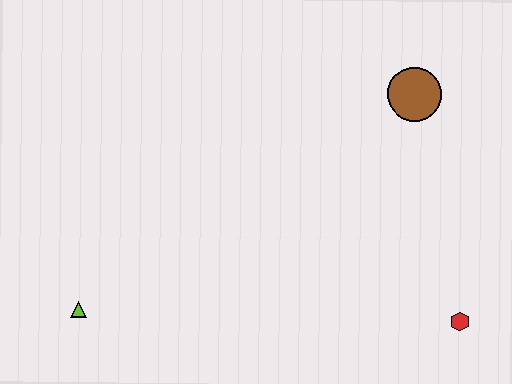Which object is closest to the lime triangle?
The red hexagon is closest to the lime triangle.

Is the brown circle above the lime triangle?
Yes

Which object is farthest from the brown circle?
The lime triangle is farthest from the brown circle.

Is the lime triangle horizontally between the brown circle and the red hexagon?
No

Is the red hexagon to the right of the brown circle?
Yes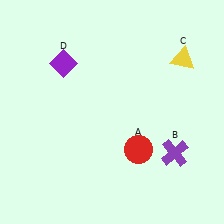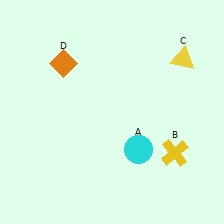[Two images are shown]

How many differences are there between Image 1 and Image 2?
There are 3 differences between the two images.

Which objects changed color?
A changed from red to cyan. B changed from purple to yellow. D changed from purple to orange.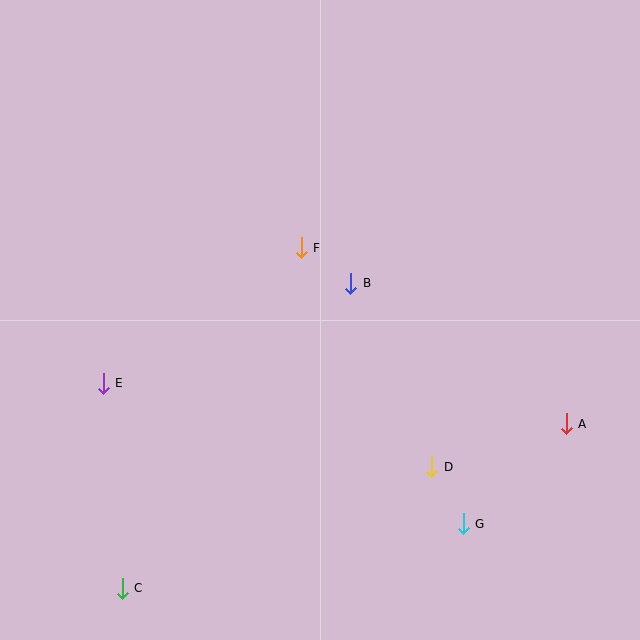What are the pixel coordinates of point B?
Point B is at (351, 283).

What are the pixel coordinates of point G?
Point G is at (463, 524).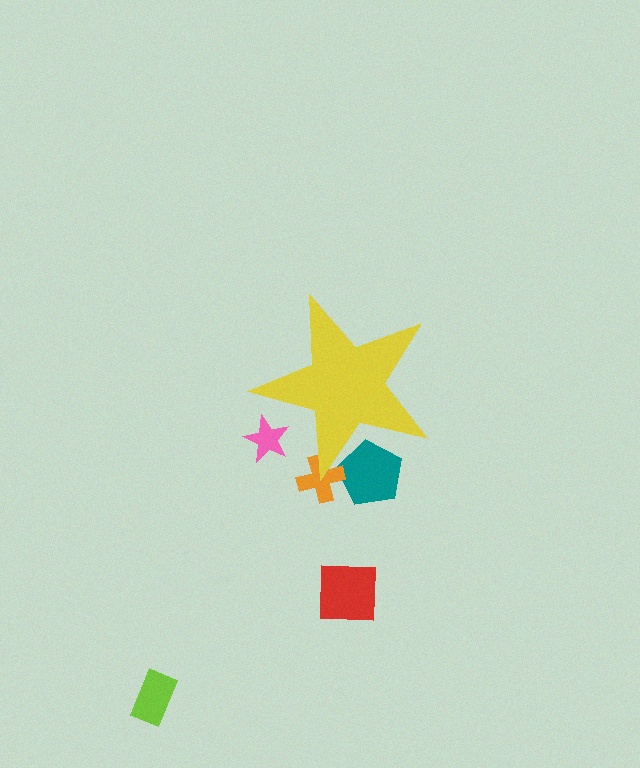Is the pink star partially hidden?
Yes, the pink star is partially hidden behind the yellow star.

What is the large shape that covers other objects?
A yellow star.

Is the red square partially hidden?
No, the red square is fully visible.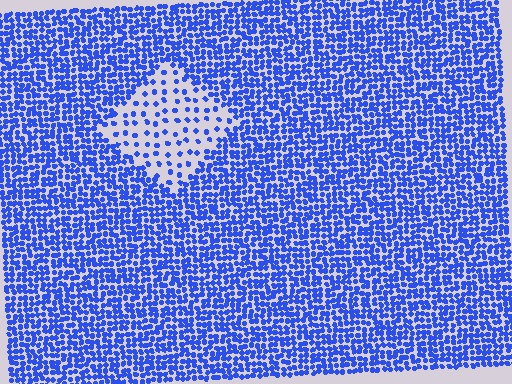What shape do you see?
I see a diamond.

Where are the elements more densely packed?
The elements are more densely packed outside the diamond boundary.